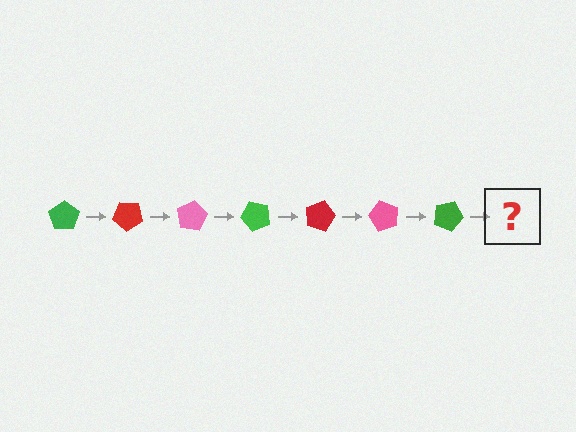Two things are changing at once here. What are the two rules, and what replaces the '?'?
The two rules are that it rotates 40 degrees each step and the color cycles through green, red, and pink. The '?' should be a red pentagon, rotated 280 degrees from the start.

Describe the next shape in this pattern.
It should be a red pentagon, rotated 280 degrees from the start.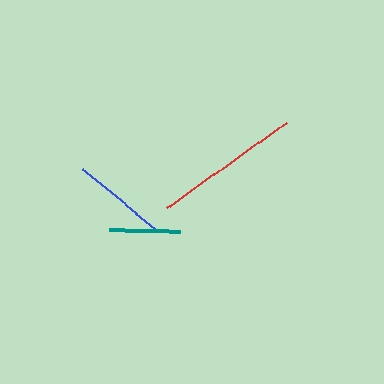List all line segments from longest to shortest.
From longest to shortest: red, blue, teal.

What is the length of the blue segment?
The blue segment is approximately 95 pixels long.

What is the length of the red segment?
The red segment is approximately 147 pixels long.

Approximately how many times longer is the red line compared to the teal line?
The red line is approximately 2.1 times the length of the teal line.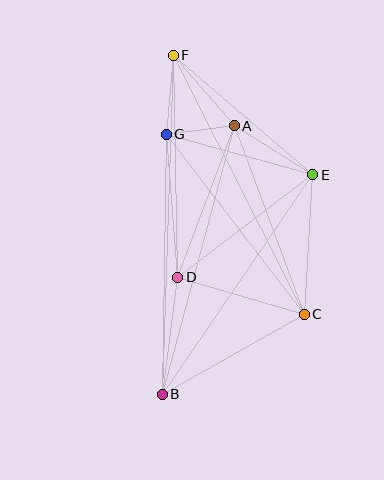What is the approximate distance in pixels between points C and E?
The distance between C and E is approximately 140 pixels.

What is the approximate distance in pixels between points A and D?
The distance between A and D is approximately 162 pixels.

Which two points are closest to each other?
Points A and G are closest to each other.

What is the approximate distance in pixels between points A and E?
The distance between A and E is approximately 92 pixels.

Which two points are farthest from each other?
Points B and F are farthest from each other.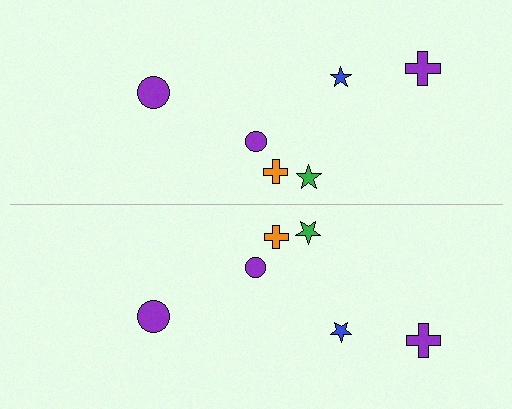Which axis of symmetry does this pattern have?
The pattern has a horizontal axis of symmetry running through the center of the image.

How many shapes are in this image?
There are 12 shapes in this image.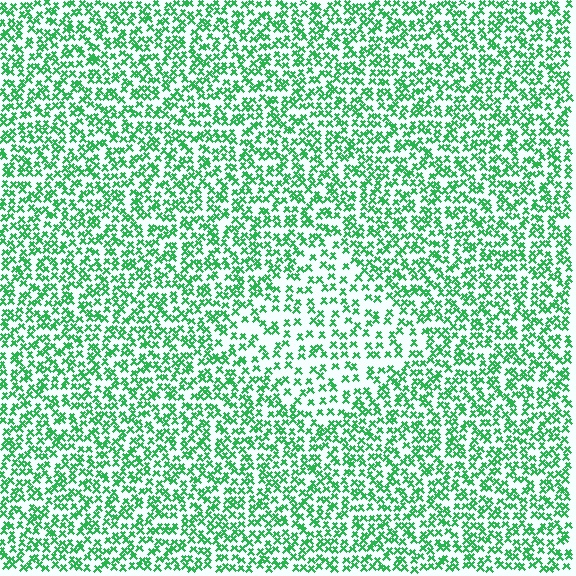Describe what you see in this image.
The image contains small green elements arranged at two different densities. A diamond-shaped region is visible where the elements are less densely packed than the surrounding area.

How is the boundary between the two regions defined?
The boundary is defined by a change in element density (approximately 1.8x ratio). All elements are the same color, size, and shape.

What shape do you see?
I see a diamond.